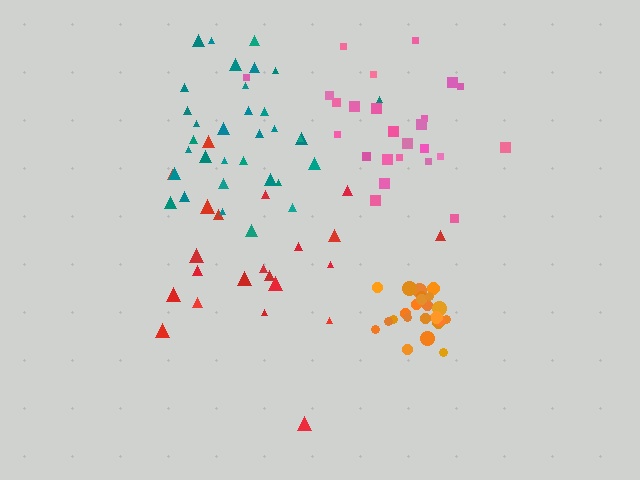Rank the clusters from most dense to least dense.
orange, teal, pink, red.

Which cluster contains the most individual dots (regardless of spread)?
Teal (34).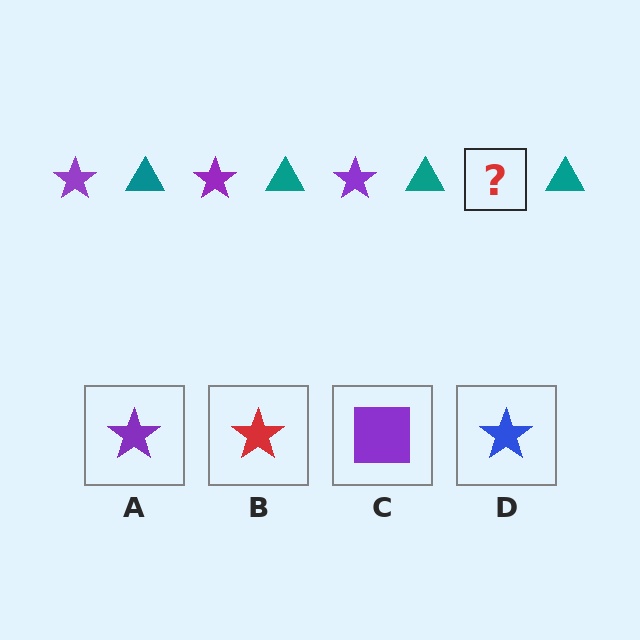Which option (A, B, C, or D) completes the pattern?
A.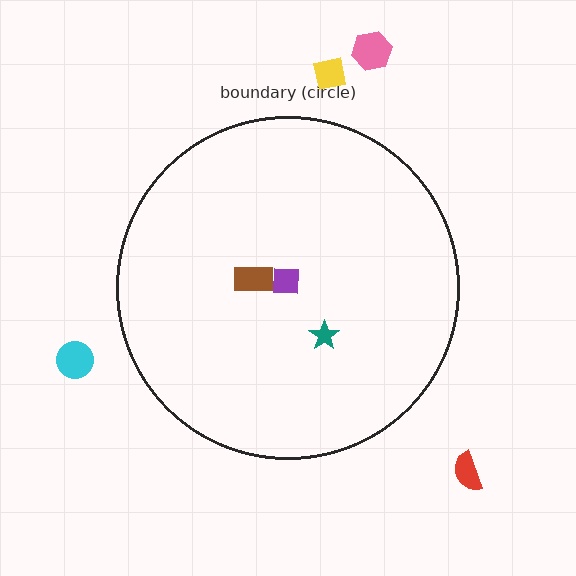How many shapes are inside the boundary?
3 inside, 4 outside.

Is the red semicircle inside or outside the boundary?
Outside.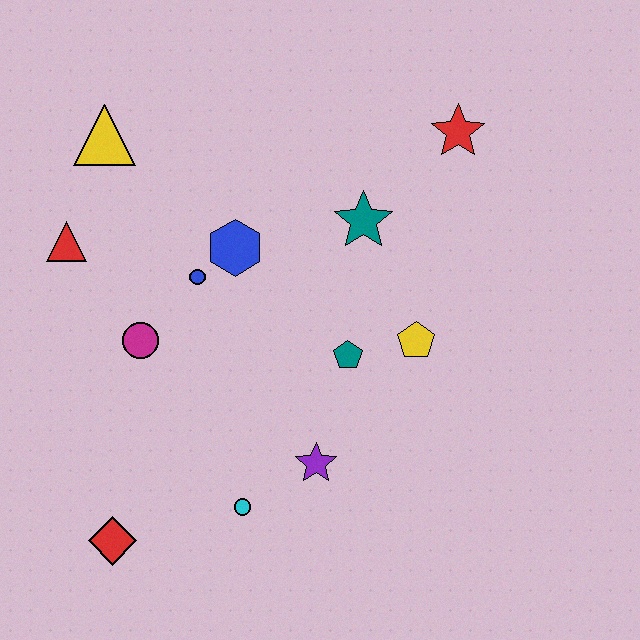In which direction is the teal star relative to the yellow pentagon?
The teal star is above the yellow pentagon.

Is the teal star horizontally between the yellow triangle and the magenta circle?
No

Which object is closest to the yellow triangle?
The red triangle is closest to the yellow triangle.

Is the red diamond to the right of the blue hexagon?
No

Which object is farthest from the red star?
The red diamond is farthest from the red star.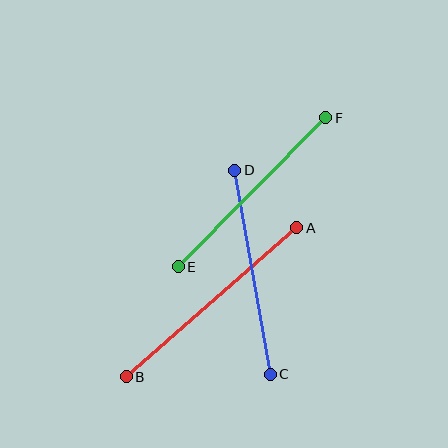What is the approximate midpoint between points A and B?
The midpoint is at approximately (211, 302) pixels.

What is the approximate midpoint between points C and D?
The midpoint is at approximately (253, 272) pixels.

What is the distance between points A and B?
The distance is approximately 227 pixels.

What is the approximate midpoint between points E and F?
The midpoint is at approximately (252, 192) pixels.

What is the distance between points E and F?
The distance is approximately 209 pixels.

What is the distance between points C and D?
The distance is approximately 207 pixels.